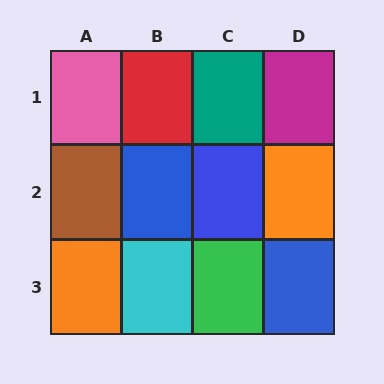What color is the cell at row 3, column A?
Orange.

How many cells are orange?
2 cells are orange.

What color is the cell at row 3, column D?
Blue.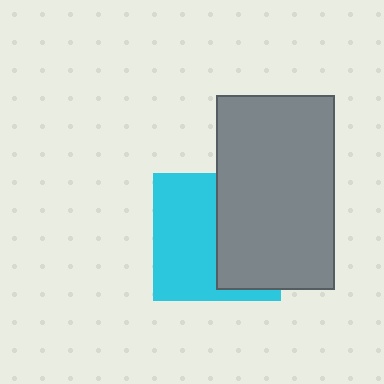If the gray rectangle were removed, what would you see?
You would see the complete cyan square.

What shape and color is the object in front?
The object in front is a gray rectangle.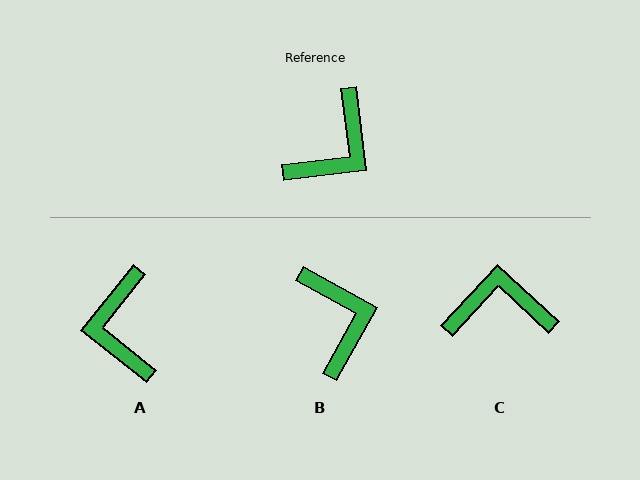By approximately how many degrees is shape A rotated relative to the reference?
Approximately 135 degrees clockwise.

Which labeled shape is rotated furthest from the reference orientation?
A, about 135 degrees away.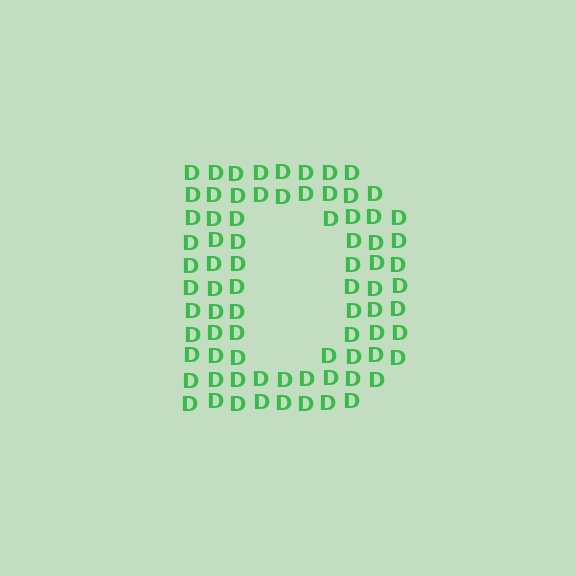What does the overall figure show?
The overall figure shows the letter D.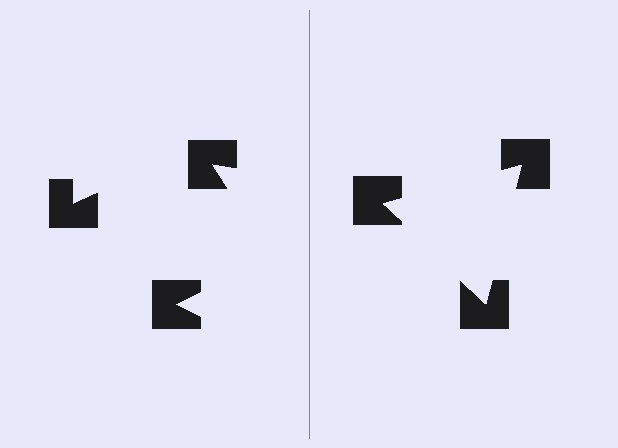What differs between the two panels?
The notched squares are positioned identically on both sides; only the wedge orientations differ. On the right they align to a triangle; on the left they are misaligned.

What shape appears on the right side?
An illusory triangle.